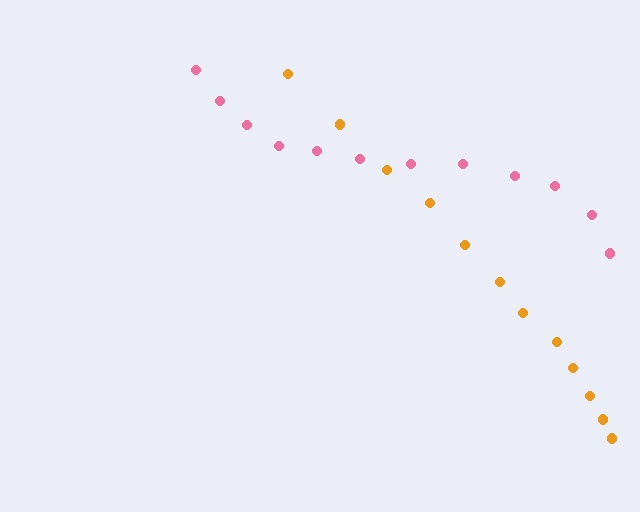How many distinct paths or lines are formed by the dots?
There are 2 distinct paths.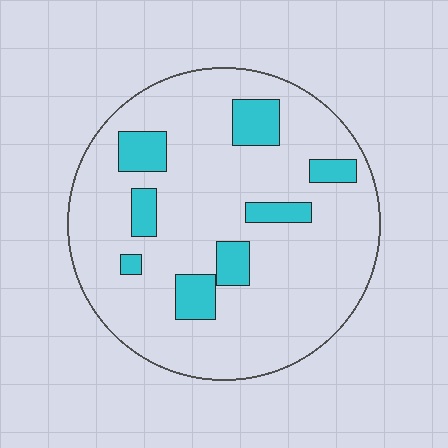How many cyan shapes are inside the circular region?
8.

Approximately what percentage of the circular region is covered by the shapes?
Approximately 15%.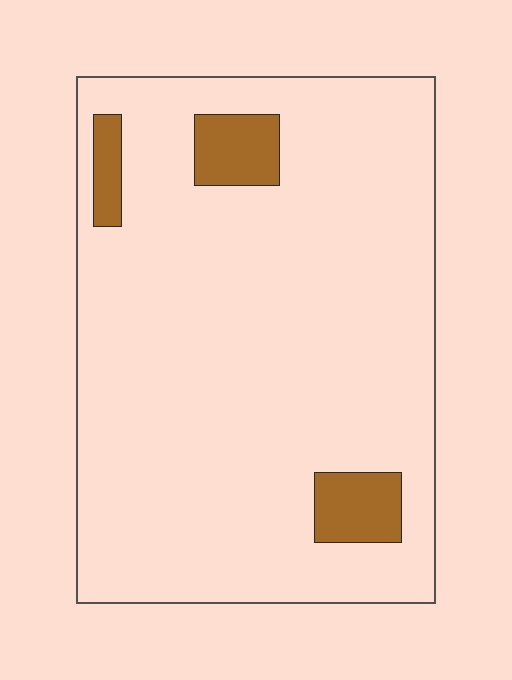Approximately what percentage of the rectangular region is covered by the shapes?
Approximately 10%.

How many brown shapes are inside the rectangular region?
3.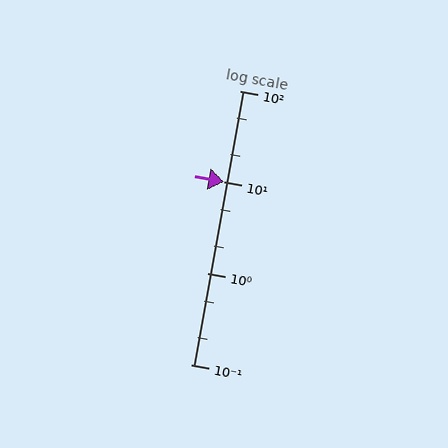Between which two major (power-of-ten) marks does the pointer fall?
The pointer is between 10 and 100.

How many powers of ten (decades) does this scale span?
The scale spans 3 decades, from 0.1 to 100.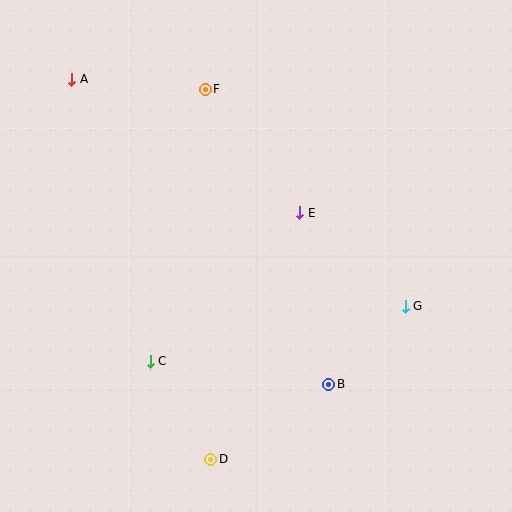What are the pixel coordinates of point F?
Point F is at (205, 89).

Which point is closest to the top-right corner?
Point E is closest to the top-right corner.